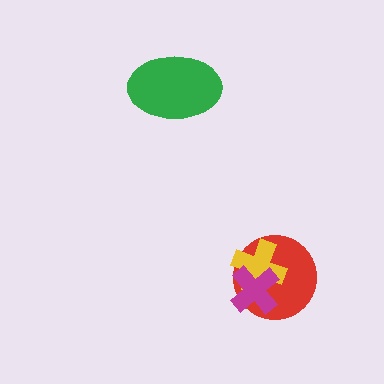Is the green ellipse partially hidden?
No, no other shape covers it.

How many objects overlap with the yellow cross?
2 objects overlap with the yellow cross.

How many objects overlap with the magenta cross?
2 objects overlap with the magenta cross.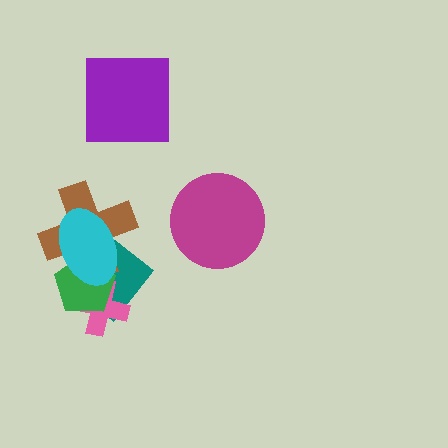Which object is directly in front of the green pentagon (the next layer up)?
The brown cross is directly in front of the green pentagon.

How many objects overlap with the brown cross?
3 objects overlap with the brown cross.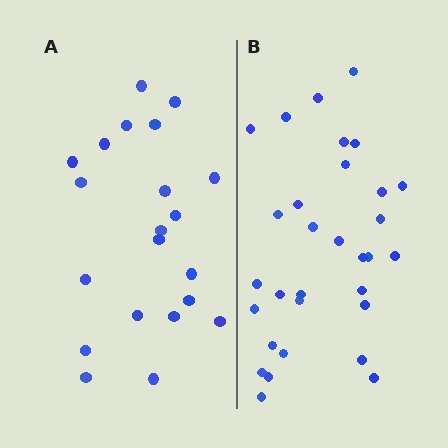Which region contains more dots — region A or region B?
Region B (the right region) has more dots.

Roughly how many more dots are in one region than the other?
Region B has roughly 10 or so more dots than region A.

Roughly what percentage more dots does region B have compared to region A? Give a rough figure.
About 50% more.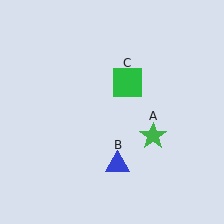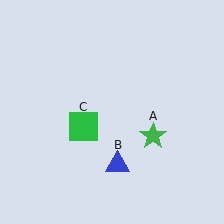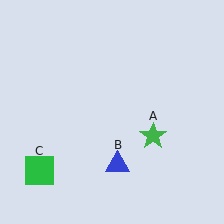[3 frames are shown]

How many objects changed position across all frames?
1 object changed position: green square (object C).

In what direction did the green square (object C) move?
The green square (object C) moved down and to the left.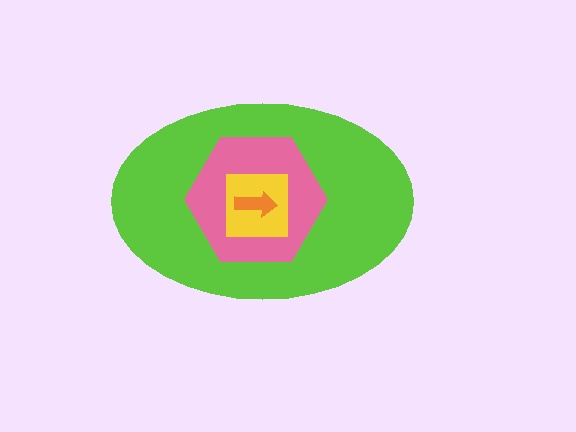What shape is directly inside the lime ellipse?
The pink hexagon.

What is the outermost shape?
The lime ellipse.